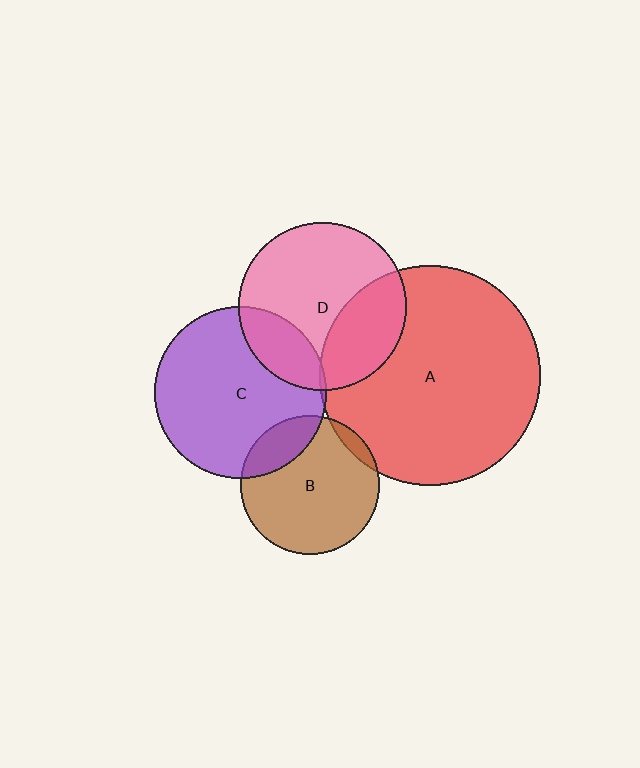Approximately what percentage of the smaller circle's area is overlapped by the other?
Approximately 30%.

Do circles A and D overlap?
Yes.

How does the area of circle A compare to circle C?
Approximately 1.6 times.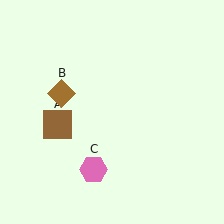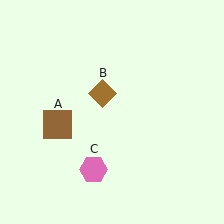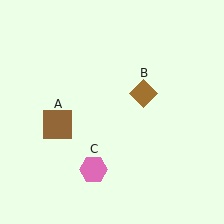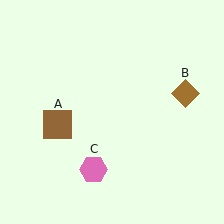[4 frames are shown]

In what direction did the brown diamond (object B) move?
The brown diamond (object B) moved right.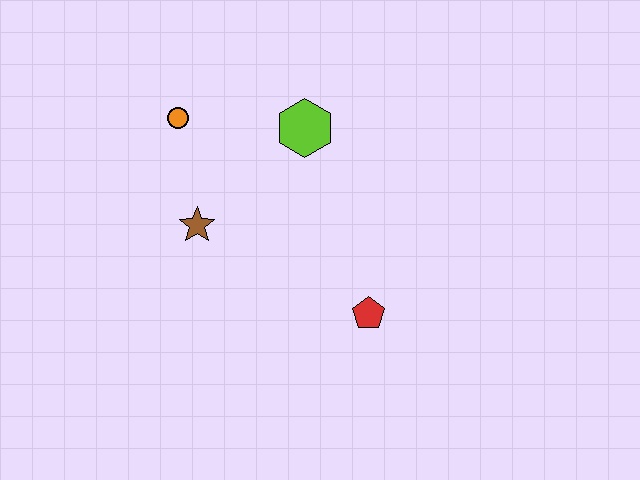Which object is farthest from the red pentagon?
The orange circle is farthest from the red pentagon.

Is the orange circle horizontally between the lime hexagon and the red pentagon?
No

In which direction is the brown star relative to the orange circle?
The brown star is below the orange circle.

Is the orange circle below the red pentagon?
No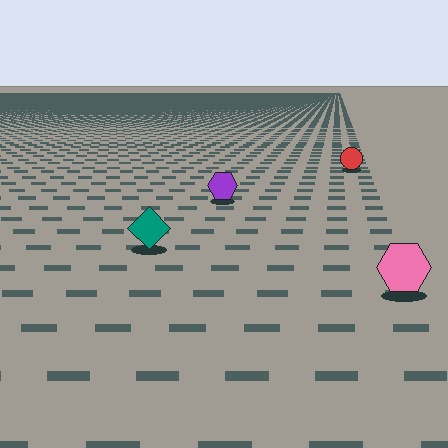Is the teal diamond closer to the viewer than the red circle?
Yes. The teal diamond is closer — you can tell from the texture gradient: the ground texture is coarser near it.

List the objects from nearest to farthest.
From nearest to farthest: the pink hexagon, the teal diamond, the purple hexagon, the red circle.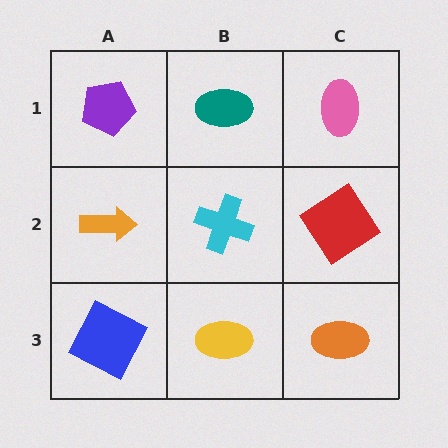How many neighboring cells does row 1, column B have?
3.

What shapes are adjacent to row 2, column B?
A teal ellipse (row 1, column B), a yellow ellipse (row 3, column B), an orange arrow (row 2, column A), a red diamond (row 2, column C).